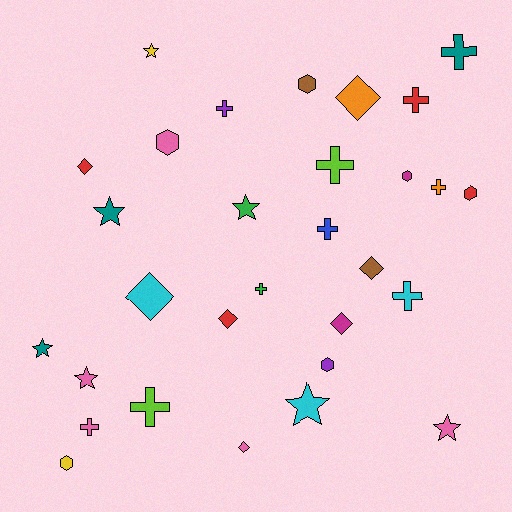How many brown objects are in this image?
There are 2 brown objects.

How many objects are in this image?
There are 30 objects.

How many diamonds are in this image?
There are 7 diamonds.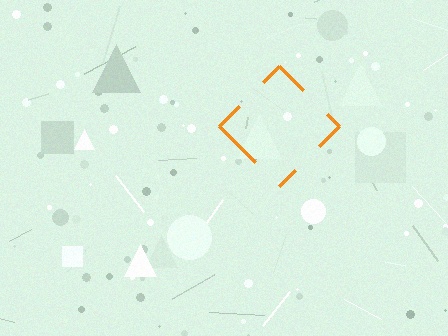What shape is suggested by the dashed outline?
The dashed outline suggests a diamond.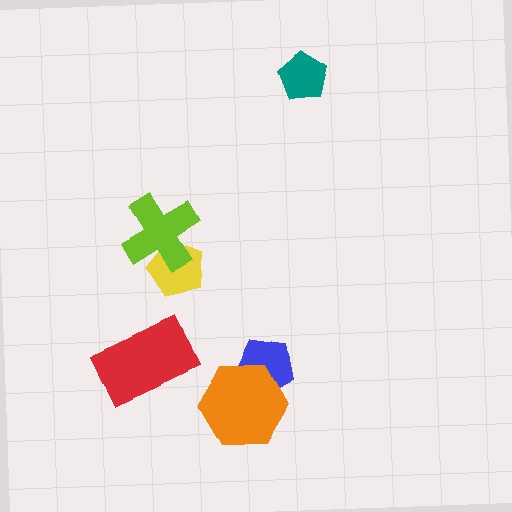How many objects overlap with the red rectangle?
0 objects overlap with the red rectangle.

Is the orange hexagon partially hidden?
No, no other shape covers it.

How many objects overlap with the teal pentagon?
0 objects overlap with the teal pentagon.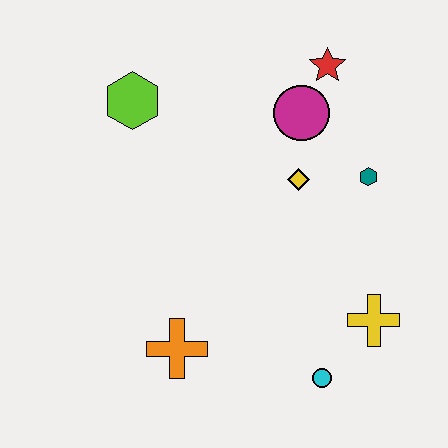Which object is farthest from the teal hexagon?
The orange cross is farthest from the teal hexagon.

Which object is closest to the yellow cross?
The cyan circle is closest to the yellow cross.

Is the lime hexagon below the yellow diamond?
No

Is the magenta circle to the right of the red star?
No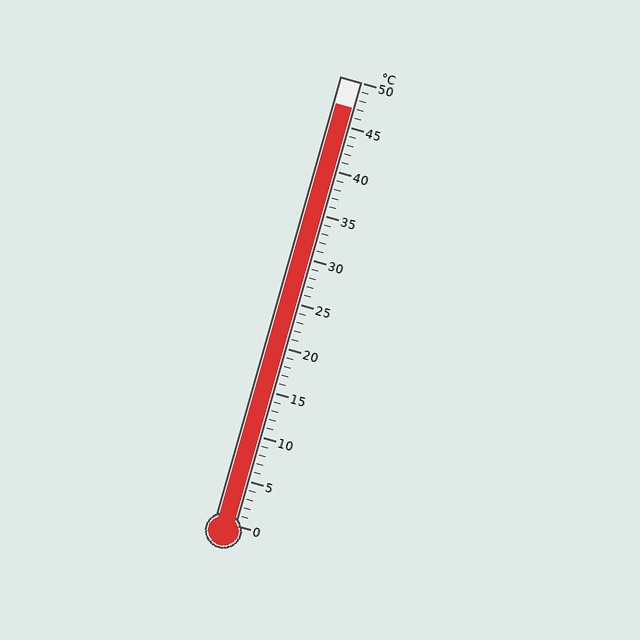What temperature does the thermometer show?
The thermometer shows approximately 47°C.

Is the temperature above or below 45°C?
The temperature is above 45°C.